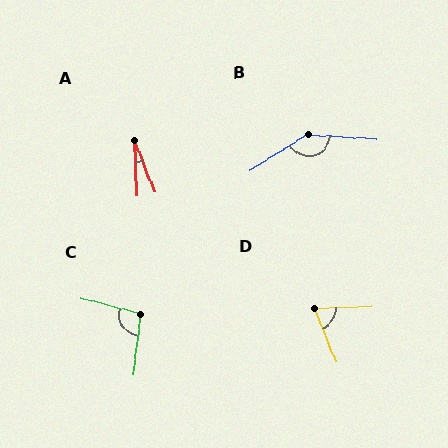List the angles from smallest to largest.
A (19°), D (71°), C (97°), B (144°).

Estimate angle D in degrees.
Approximately 71 degrees.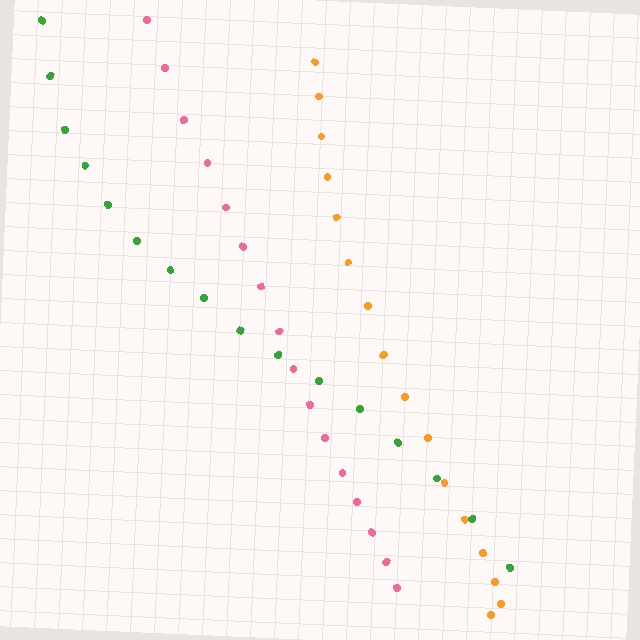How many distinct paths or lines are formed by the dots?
There are 3 distinct paths.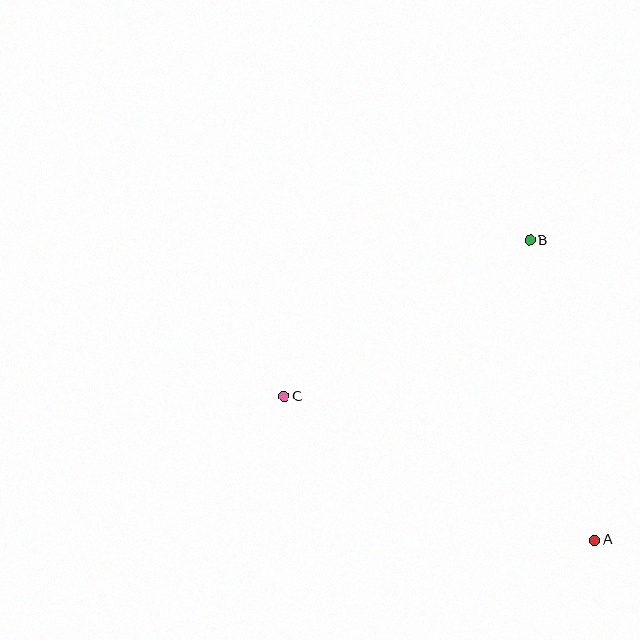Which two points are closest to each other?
Points B and C are closest to each other.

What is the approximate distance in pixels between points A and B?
The distance between A and B is approximately 307 pixels.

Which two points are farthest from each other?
Points A and C are farthest from each other.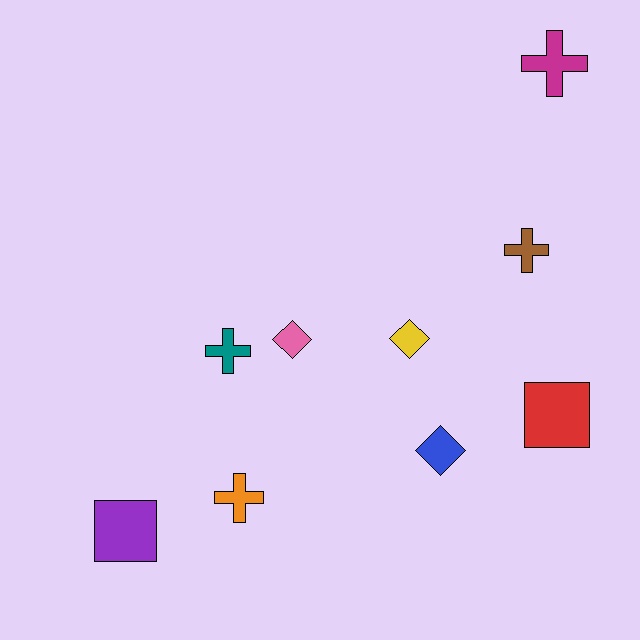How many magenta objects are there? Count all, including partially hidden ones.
There is 1 magenta object.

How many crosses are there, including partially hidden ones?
There are 4 crosses.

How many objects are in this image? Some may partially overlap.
There are 9 objects.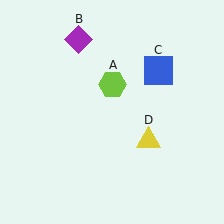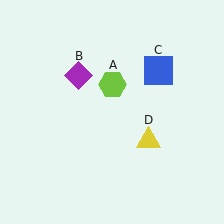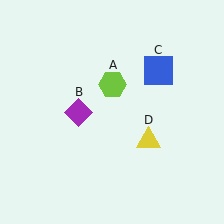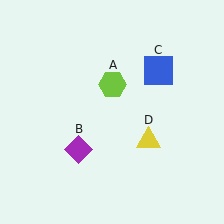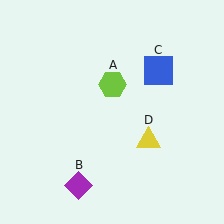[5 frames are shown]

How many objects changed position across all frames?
1 object changed position: purple diamond (object B).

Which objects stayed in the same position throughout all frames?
Lime hexagon (object A) and blue square (object C) and yellow triangle (object D) remained stationary.